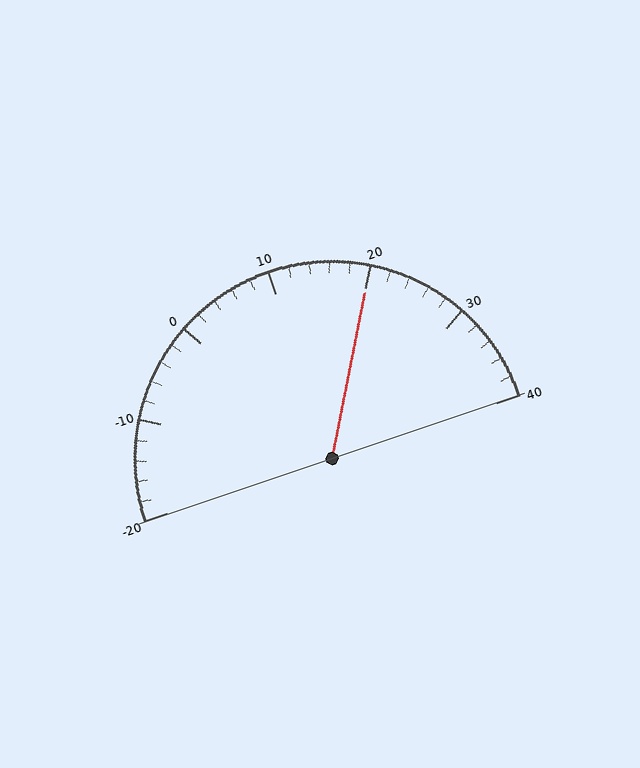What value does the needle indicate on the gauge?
The needle indicates approximately 20.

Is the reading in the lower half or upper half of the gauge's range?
The reading is in the upper half of the range (-20 to 40).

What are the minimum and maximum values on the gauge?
The gauge ranges from -20 to 40.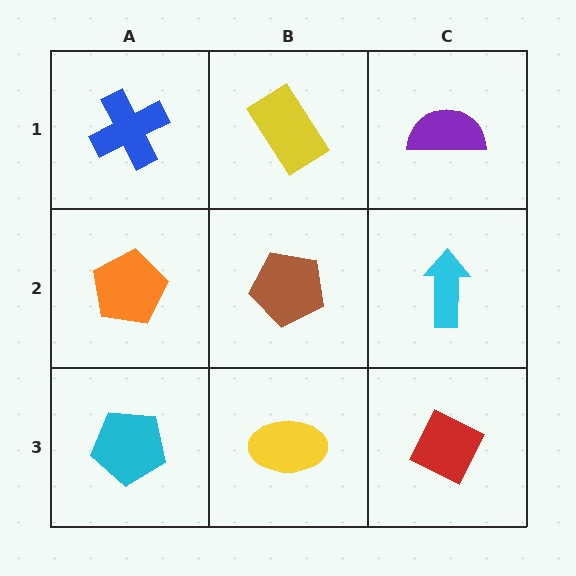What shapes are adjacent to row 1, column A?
An orange pentagon (row 2, column A), a yellow rectangle (row 1, column B).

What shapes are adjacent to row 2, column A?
A blue cross (row 1, column A), a cyan pentagon (row 3, column A), a brown pentagon (row 2, column B).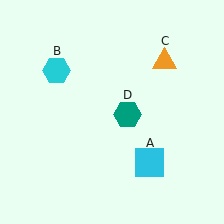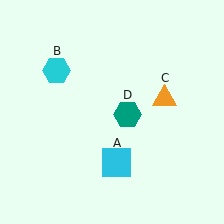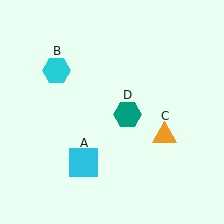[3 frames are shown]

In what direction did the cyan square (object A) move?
The cyan square (object A) moved left.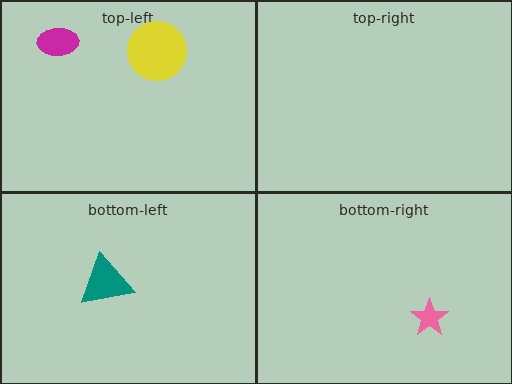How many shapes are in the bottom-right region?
1.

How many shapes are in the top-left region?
2.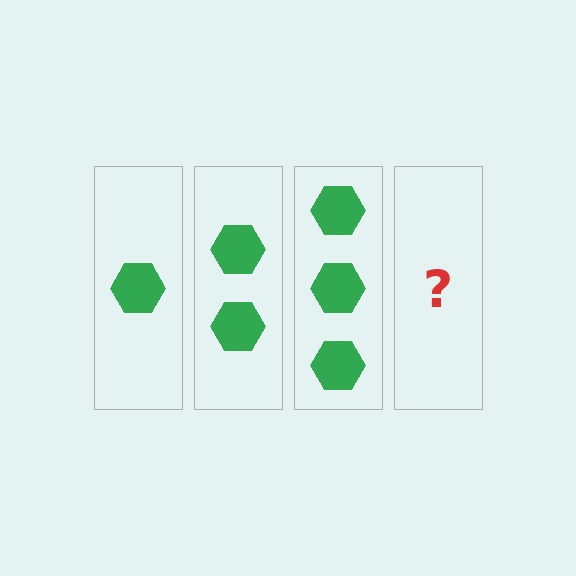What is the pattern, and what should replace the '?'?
The pattern is that each step adds one more hexagon. The '?' should be 4 hexagons.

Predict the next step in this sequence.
The next step is 4 hexagons.